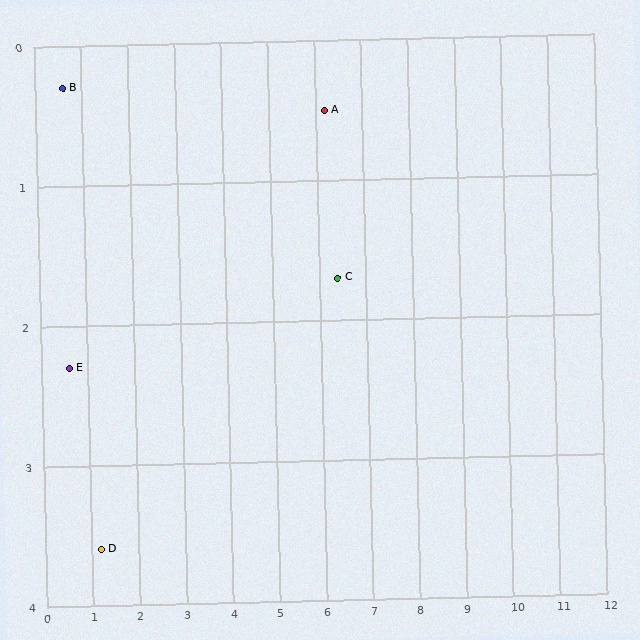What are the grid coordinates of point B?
Point B is at approximately (0.6, 0.3).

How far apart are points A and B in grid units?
Points A and B are about 5.6 grid units apart.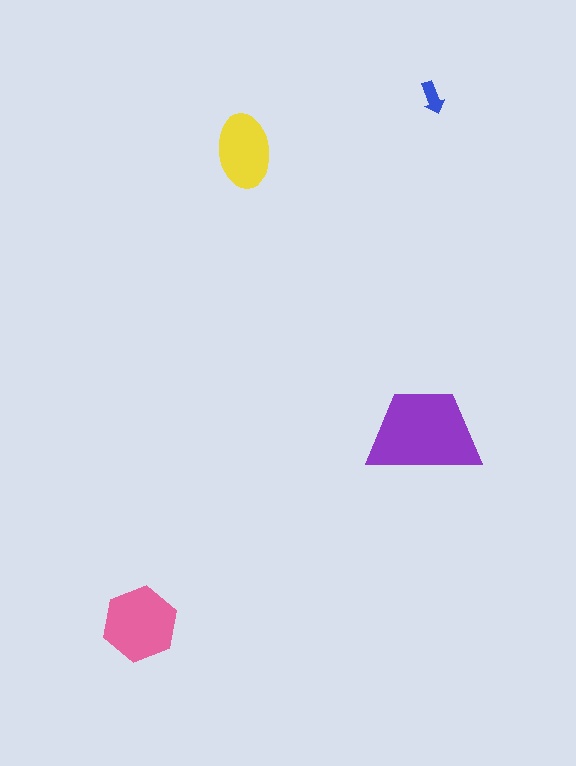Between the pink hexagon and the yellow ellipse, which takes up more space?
The pink hexagon.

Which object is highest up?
The blue arrow is topmost.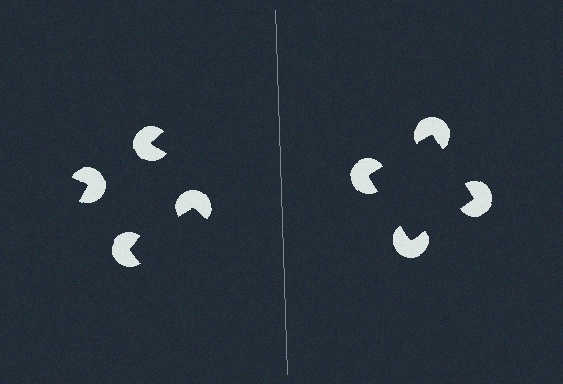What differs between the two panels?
The pac-man discs are positioned identically on both sides; only the wedge orientations differ. On the right they align to a square; on the left they are misaligned.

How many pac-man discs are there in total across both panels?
8 — 4 on each side.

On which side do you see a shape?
An illusory square appears on the right side. On the left side the wedge cuts are rotated, so no coherent shape forms.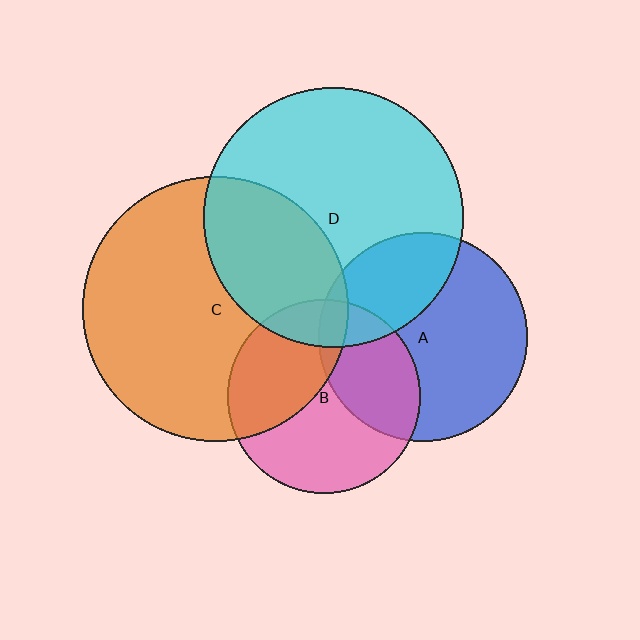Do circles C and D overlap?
Yes.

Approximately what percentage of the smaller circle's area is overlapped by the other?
Approximately 30%.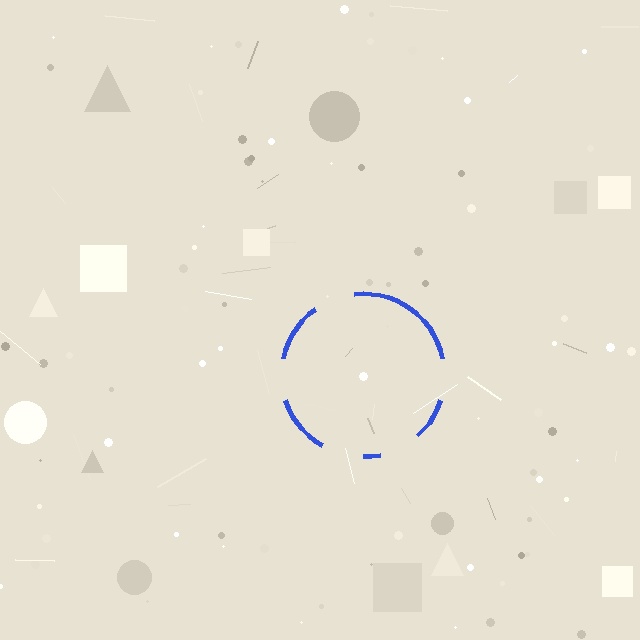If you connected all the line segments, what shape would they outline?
They would outline a circle.